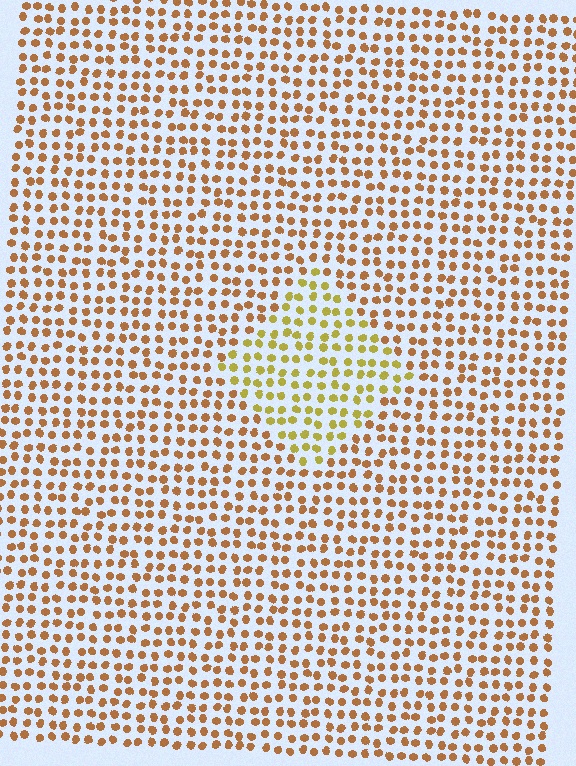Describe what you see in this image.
The image is filled with small brown elements in a uniform arrangement. A diamond-shaped region is visible where the elements are tinted to a slightly different hue, forming a subtle color boundary.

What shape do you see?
I see a diamond.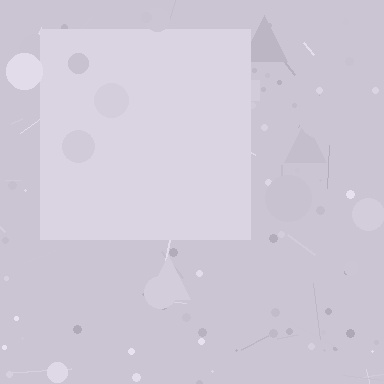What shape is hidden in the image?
A square is hidden in the image.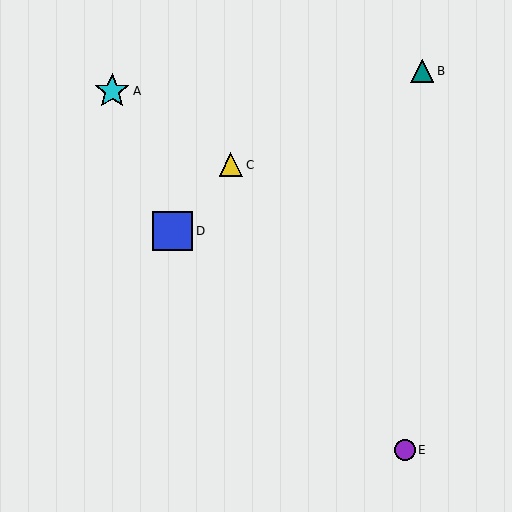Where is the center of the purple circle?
The center of the purple circle is at (405, 450).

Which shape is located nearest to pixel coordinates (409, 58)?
The teal triangle (labeled B) at (422, 71) is nearest to that location.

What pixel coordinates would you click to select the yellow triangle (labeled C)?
Click at (231, 165) to select the yellow triangle C.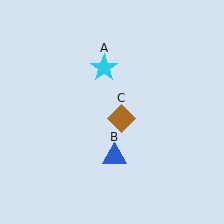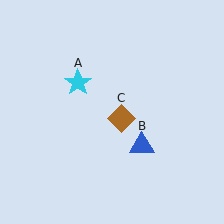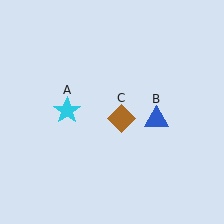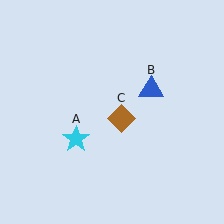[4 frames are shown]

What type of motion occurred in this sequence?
The cyan star (object A), blue triangle (object B) rotated counterclockwise around the center of the scene.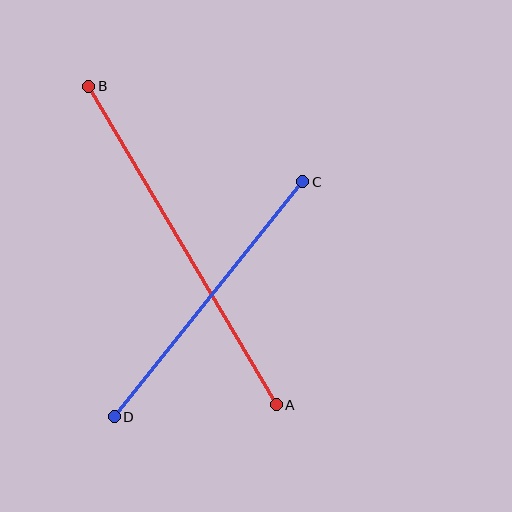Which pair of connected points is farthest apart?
Points A and B are farthest apart.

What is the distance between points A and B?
The distance is approximately 370 pixels.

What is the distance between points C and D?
The distance is approximately 301 pixels.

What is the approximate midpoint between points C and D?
The midpoint is at approximately (209, 299) pixels.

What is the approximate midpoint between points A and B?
The midpoint is at approximately (183, 245) pixels.